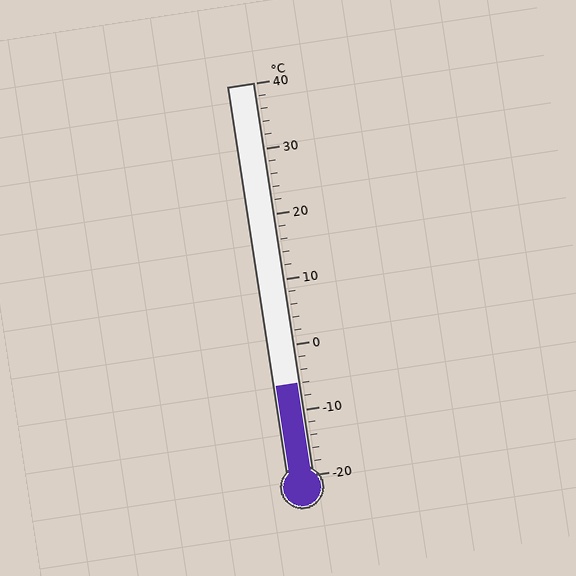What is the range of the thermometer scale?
The thermometer scale ranges from -20°C to 40°C.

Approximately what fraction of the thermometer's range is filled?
The thermometer is filled to approximately 25% of its range.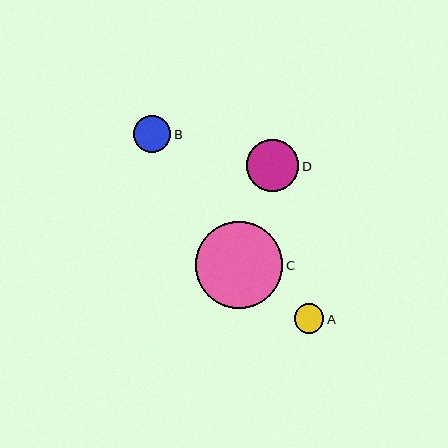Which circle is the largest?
Circle C is the largest with a size of approximately 87 pixels.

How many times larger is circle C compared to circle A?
Circle C is approximately 2.9 times the size of circle A.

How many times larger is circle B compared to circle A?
Circle B is approximately 1.2 times the size of circle A.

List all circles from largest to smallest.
From largest to smallest: C, D, B, A.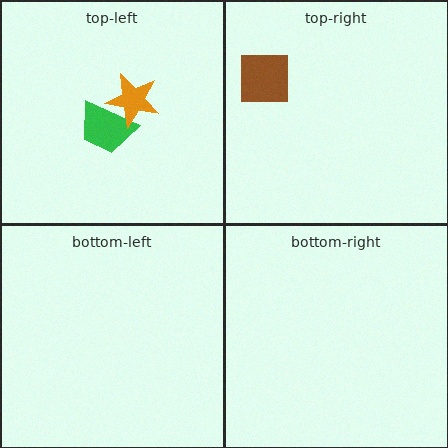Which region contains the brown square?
The top-right region.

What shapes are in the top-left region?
The green trapezoid, the orange star.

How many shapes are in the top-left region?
2.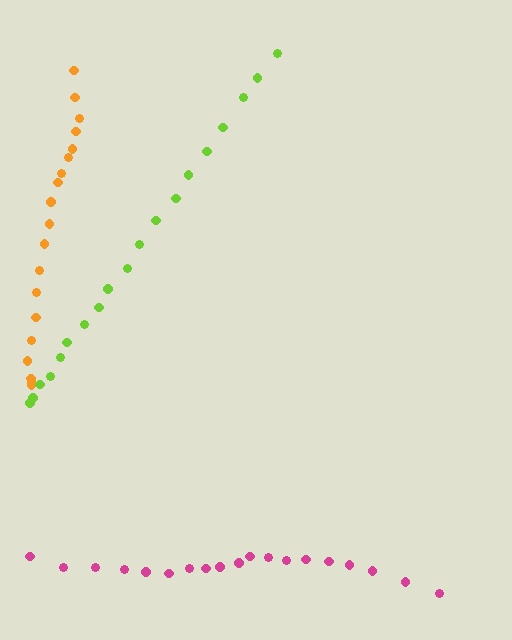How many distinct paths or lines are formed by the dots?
There are 3 distinct paths.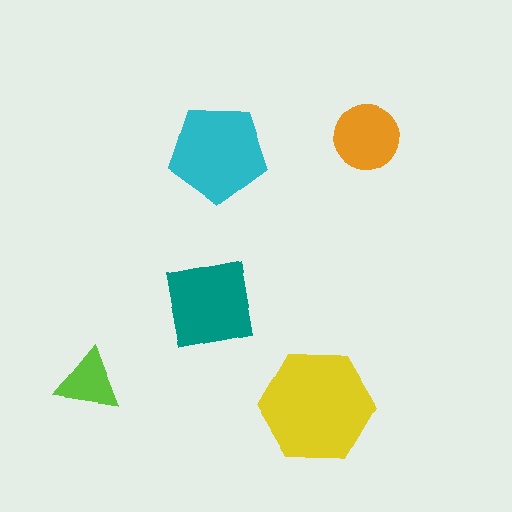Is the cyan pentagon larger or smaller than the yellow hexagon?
Smaller.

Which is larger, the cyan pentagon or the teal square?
The cyan pentagon.